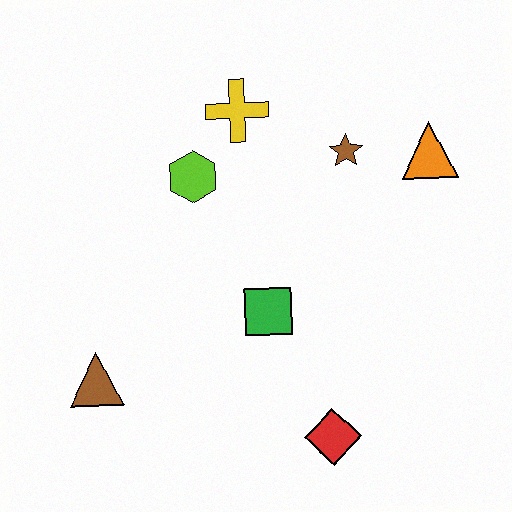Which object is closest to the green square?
The red diamond is closest to the green square.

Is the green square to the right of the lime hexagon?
Yes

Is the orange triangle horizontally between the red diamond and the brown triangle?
No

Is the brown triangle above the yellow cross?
No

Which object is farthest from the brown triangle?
The orange triangle is farthest from the brown triangle.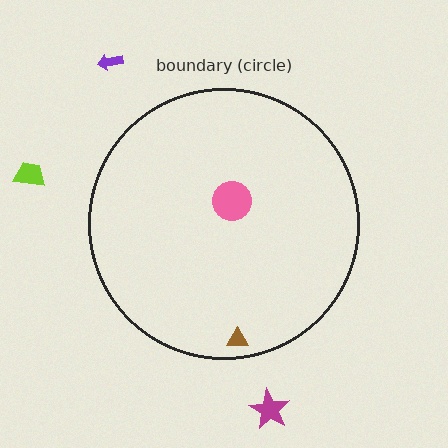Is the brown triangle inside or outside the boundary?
Inside.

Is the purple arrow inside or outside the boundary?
Outside.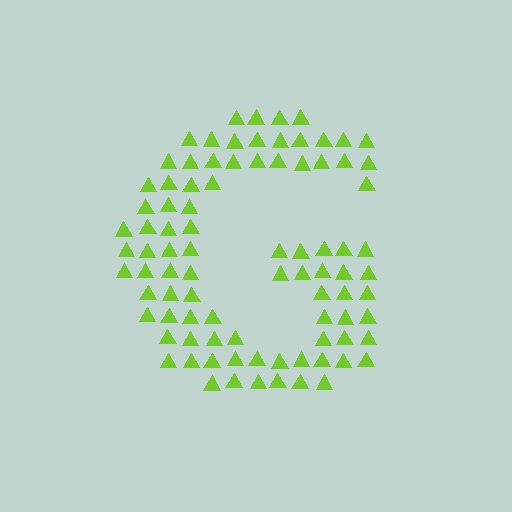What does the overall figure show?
The overall figure shows the letter G.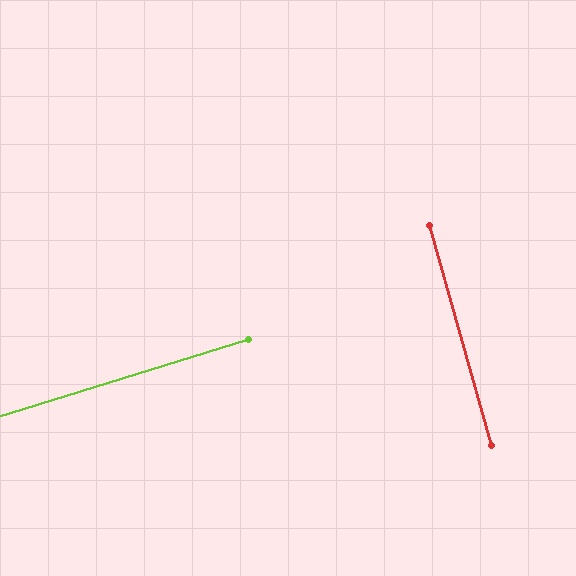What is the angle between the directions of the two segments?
Approximately 89 degrees.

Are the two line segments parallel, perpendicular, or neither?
Perpendicular — they meet at approximately 89°.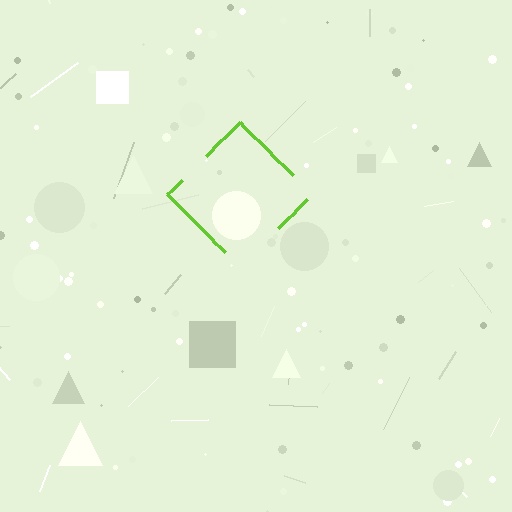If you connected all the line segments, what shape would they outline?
They would outline a diamond.